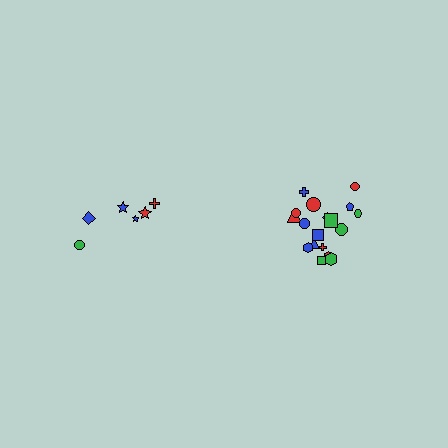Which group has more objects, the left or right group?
The right group.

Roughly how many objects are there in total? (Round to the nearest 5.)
Roughly 25 objects in total.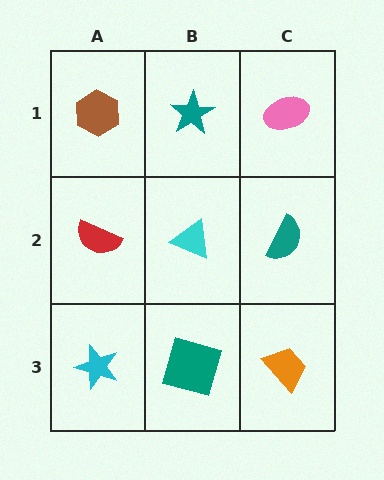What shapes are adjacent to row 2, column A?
A brown hexagon (row 1, column A), a cyan star (row 3, column A), a cyan triangle (row 2, column B).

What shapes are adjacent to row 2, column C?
A pink ellipse (row 1, column C), an orange trapezoid (row 3, column C), a cyan triangle (row 2, column B).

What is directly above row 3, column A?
A red semicircle.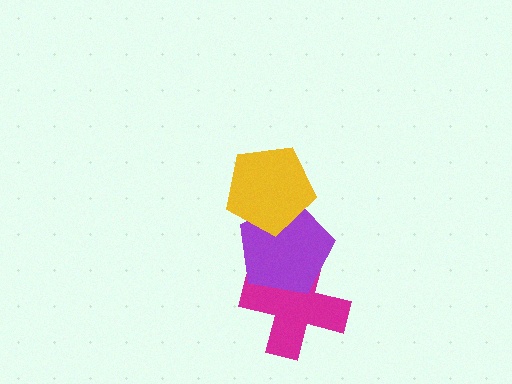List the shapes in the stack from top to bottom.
From top to bottom: the yellow pentagon, the purple pentagon, the magenta cross.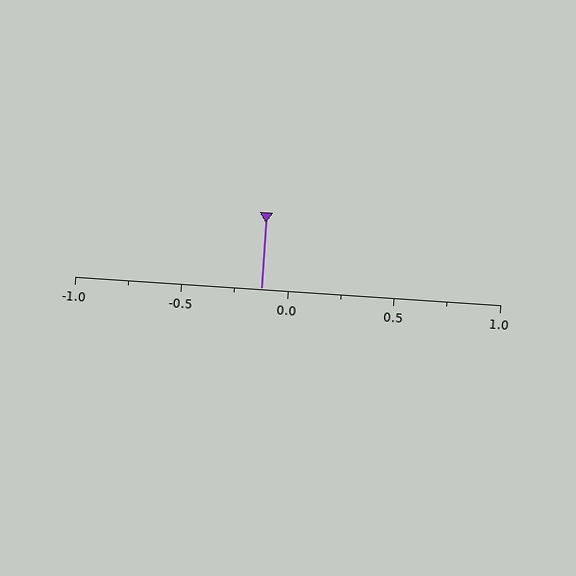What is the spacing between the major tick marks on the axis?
The major ticks are spaced 0.5 apart.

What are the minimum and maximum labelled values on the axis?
The axis runs from -1.0 to 1.0.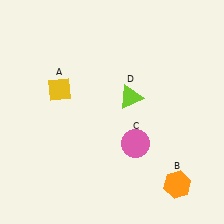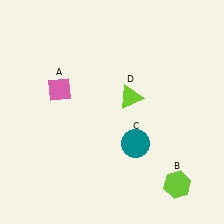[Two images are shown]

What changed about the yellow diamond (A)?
In Image 1, A is yellow. In Image 2, it changed to pink.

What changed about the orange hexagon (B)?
In Image 1, B is orange. In Image 2, it changed to lime.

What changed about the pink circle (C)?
In Image 1, C is pink. In Image 2, it changed to teal.